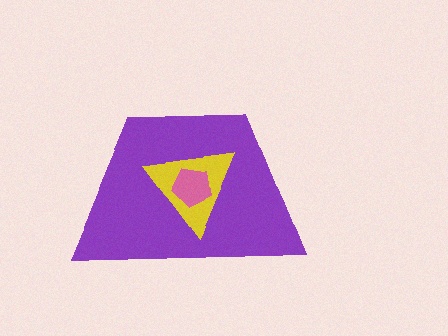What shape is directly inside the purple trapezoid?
The yellow triangle.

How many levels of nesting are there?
3.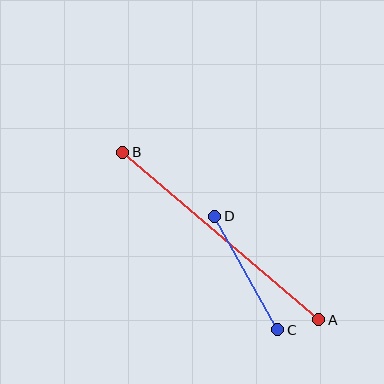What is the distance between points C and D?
The distance is approximately 130 pixels.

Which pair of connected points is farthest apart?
Points A and B are farthest apart.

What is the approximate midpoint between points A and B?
The midpoint is at approximately (221, 236) pixels.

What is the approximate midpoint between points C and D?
The midpoint is at approximately (246, 273) pixels.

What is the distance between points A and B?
The distance is approximately 258 pixels.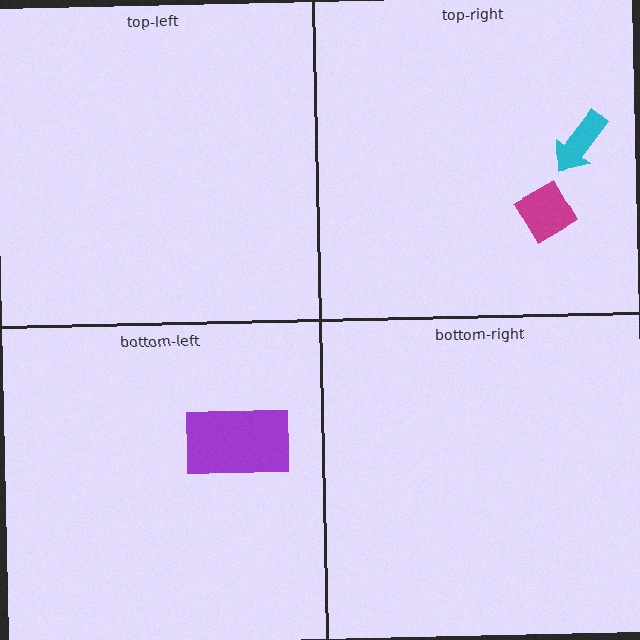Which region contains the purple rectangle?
The bottom-left region.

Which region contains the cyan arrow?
The top-right region.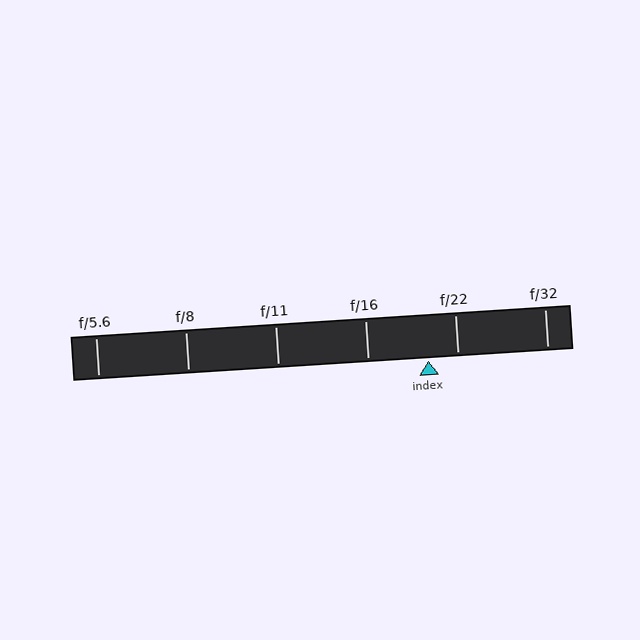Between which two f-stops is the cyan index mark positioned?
The index mark is between f/16 and f/22.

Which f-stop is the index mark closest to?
The index mark is closest to f/22.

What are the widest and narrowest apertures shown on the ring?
The widest aperture shown is f/5.6 and the narrowest is f/32.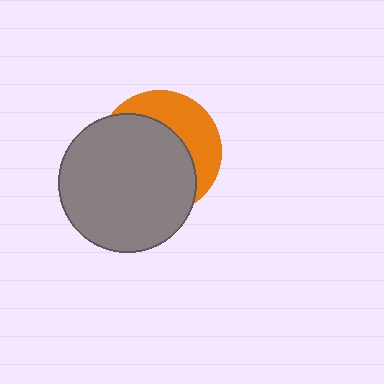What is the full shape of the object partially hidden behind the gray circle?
The partially hidden object is an orange circle.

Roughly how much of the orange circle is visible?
A small part of it is visible (roughly 35%).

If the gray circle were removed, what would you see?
You would see the complete orange circle.